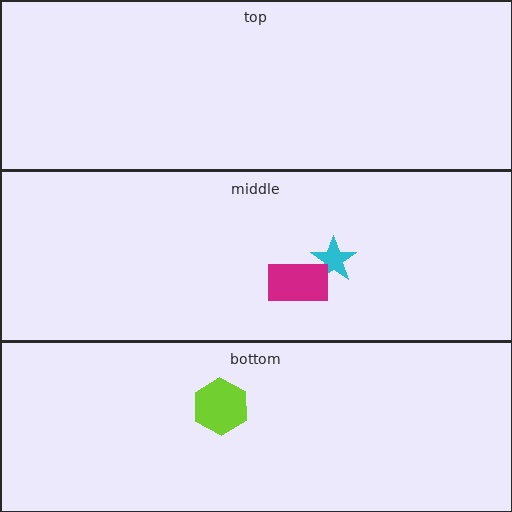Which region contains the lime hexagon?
The bottom region.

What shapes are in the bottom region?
The lime hexagon.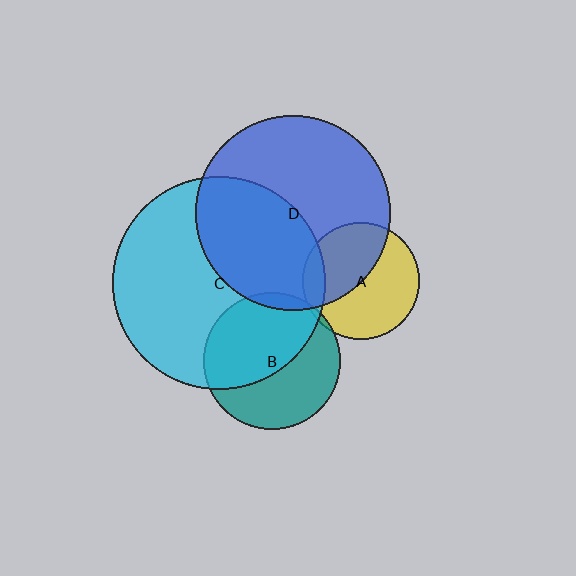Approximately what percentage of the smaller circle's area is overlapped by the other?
Approximately 5%.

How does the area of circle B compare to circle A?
Approximately 1.4 times.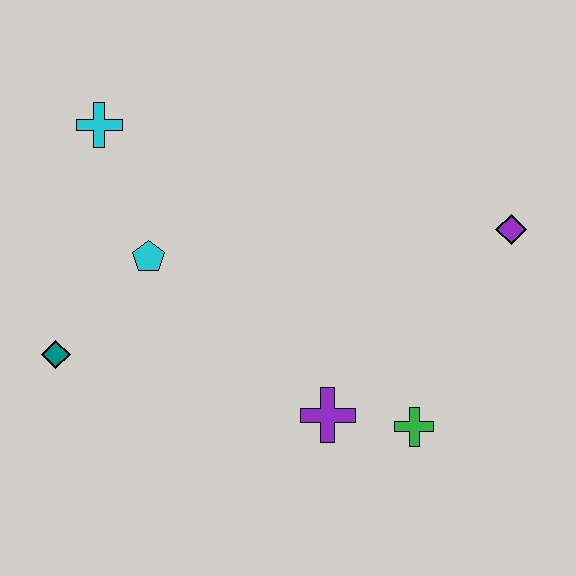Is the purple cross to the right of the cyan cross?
Yes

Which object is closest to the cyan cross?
The cyan pentagon is closest to the cyan cross.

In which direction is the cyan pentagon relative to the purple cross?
The cyan pentagon is to the left of the purple cross.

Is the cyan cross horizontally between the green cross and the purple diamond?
No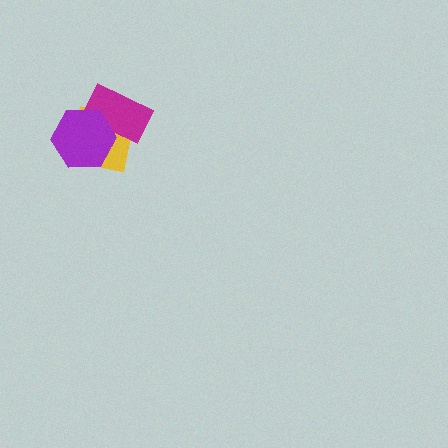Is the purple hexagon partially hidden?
No, no other shape covers it.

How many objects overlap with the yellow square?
2 objects overlap with the yellow square.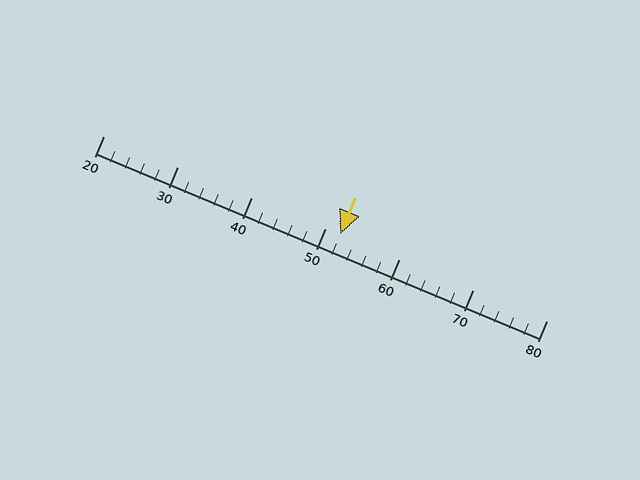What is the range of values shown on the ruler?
The ruler shows values from 20 to 80.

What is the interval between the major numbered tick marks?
The major tick marks are spaced 10 units apart.